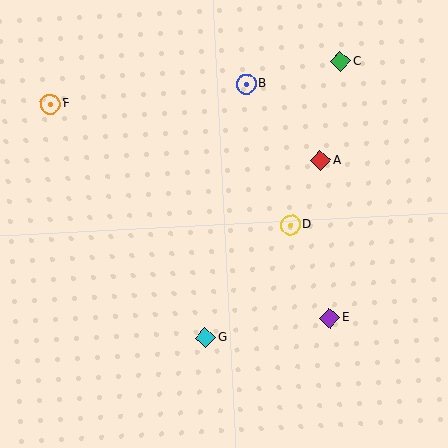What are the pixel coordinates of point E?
Point E is at (330, 318).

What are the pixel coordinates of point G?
Point G is at (206, 338).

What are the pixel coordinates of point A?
Point A is at (321, 161).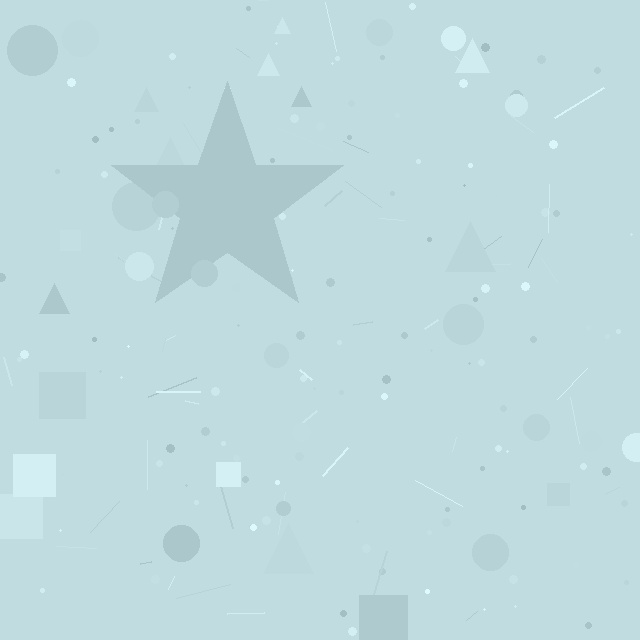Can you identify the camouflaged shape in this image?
The camouflaged shape is a star.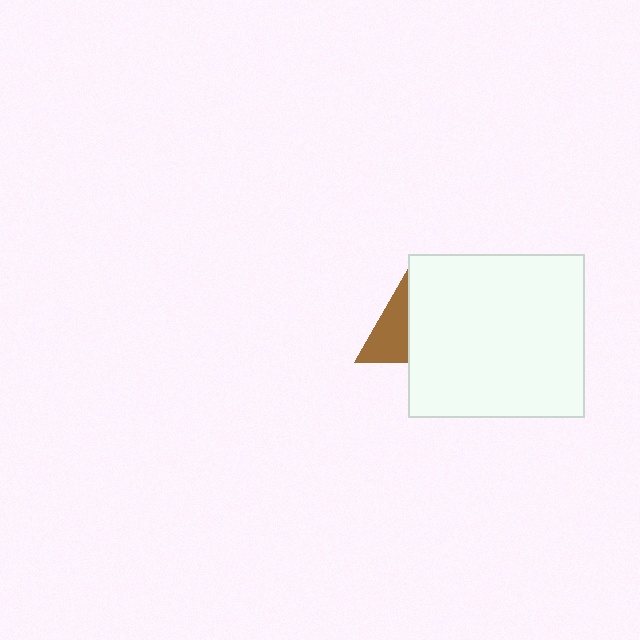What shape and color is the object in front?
The object in front is a white rectangle.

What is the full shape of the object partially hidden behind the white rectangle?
The partially hidden object is a brown triangle.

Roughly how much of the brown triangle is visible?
About half of it is visible (roughly 46%).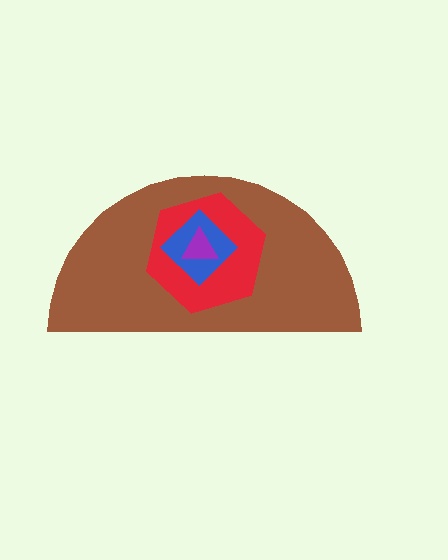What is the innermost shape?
The purple triangle.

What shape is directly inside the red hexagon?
The blue diamond.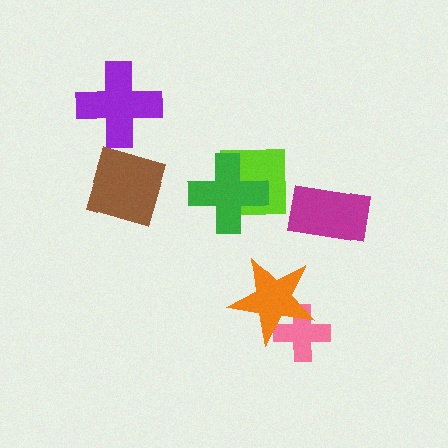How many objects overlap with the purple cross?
0 objects overlap with the purple cross.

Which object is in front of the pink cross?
The orange star is in front of the pink cross.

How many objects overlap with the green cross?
1 object overlaps with the green cross.